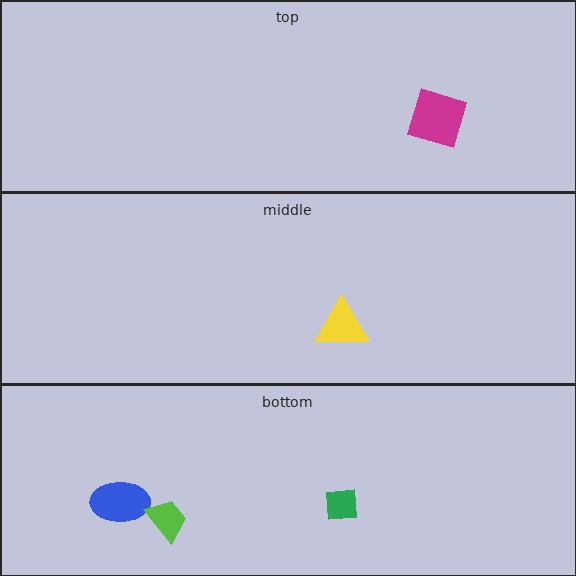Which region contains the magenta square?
The top region.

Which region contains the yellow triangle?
The middle region.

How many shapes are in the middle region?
1.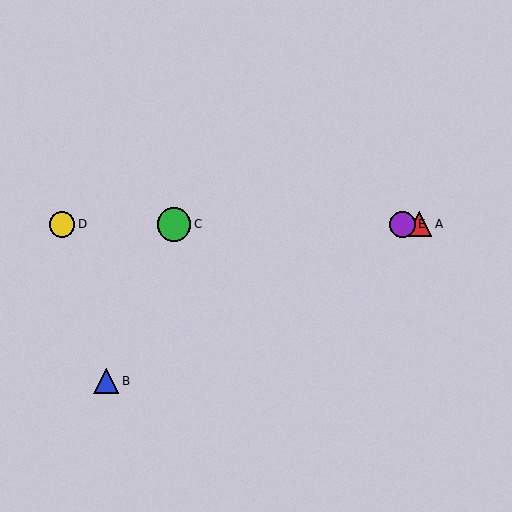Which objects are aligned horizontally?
Objects A, C, D, E are aligned horizontally.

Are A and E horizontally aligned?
Yes, both are at y≈224.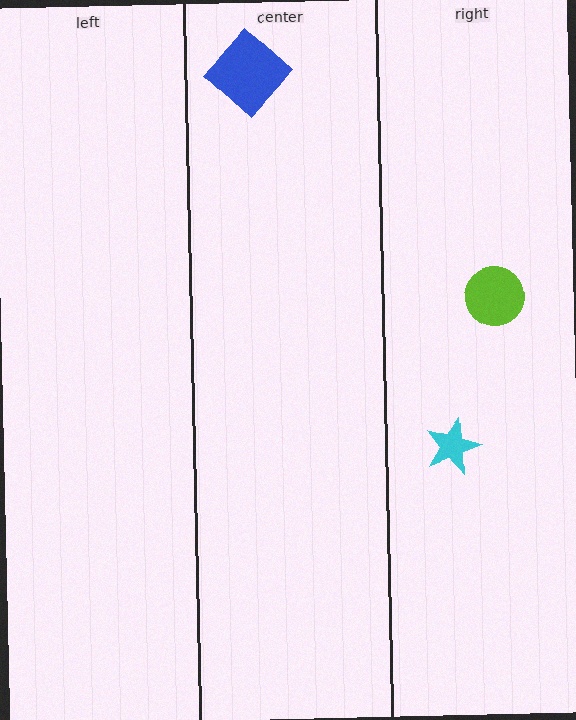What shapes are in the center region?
The blue diamond.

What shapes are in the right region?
The cyan star, the lime circle.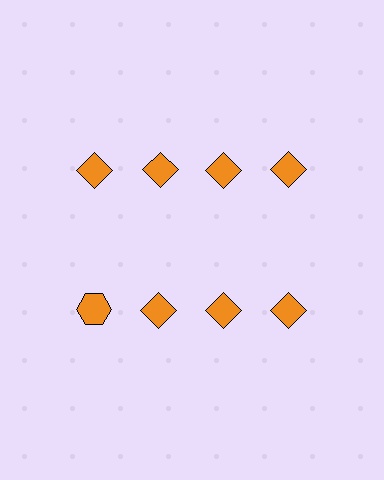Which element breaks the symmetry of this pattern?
The orange hexagon in the second row, leftmost column breaks the symmetry. All other shapes are orange diamonds.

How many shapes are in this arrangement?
There are 8 shapes arranged in a grid pattern.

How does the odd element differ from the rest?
It has a different shape: hexagon instead of diamond.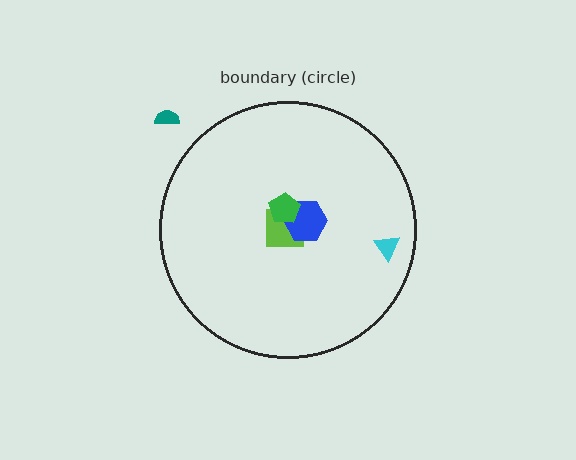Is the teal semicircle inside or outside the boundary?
Outside.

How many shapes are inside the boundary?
4 inside, 1 outside.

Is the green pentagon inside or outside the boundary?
Inside.